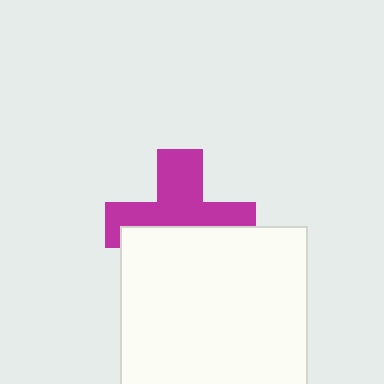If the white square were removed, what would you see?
You would see the complete magenta cross.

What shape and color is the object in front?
The object in front is a white square.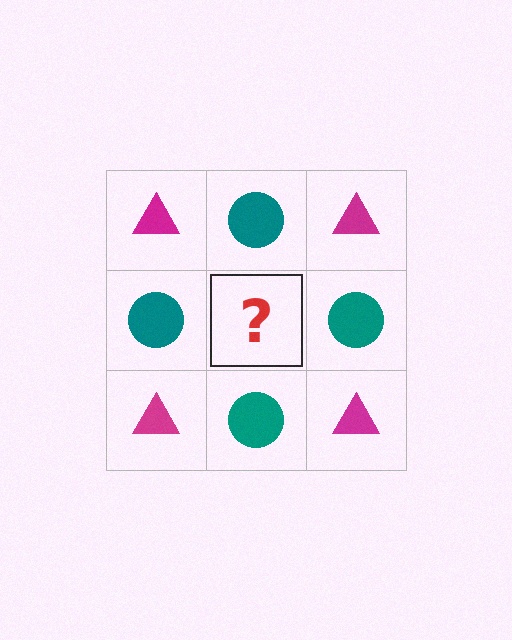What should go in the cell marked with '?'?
The missing cell should contain a magenta triangle.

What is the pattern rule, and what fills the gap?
The rule is that it alternates magenta triangle and teal circle in a checkerboard pattern. The gap should be filled with a magenta triangle.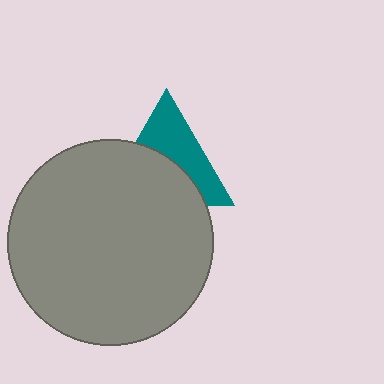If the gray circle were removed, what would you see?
You would see the complete teal triangle.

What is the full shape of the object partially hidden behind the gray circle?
The partially hidden object is a teal triangle.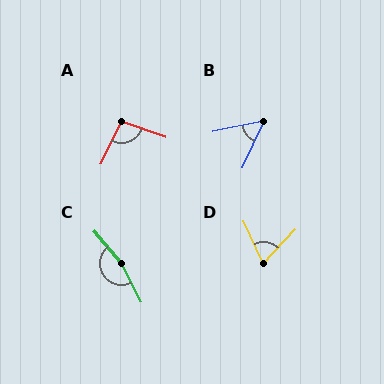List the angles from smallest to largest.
B (54°), D (68°), A (96°), C (167°).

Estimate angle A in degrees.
Approximately 96 degrees.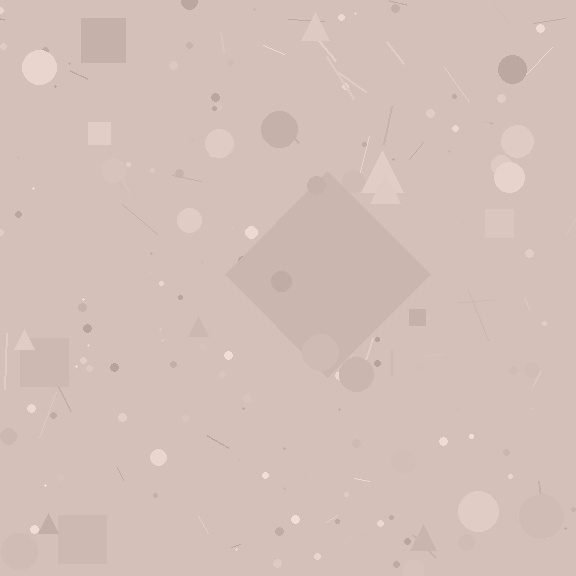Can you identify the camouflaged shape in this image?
The camouflaged shape is a diamond.